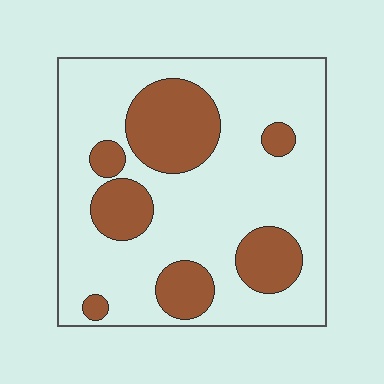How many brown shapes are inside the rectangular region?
7.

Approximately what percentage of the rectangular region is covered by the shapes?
Approximately 25%.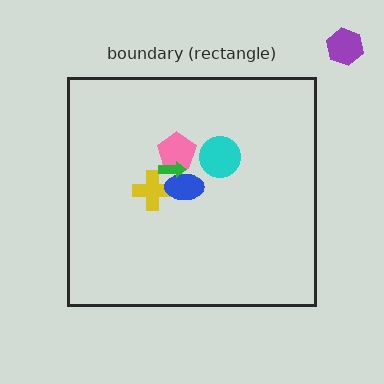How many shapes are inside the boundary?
5 inside, 1 outside.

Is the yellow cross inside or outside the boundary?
Inside.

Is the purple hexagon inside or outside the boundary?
Outside.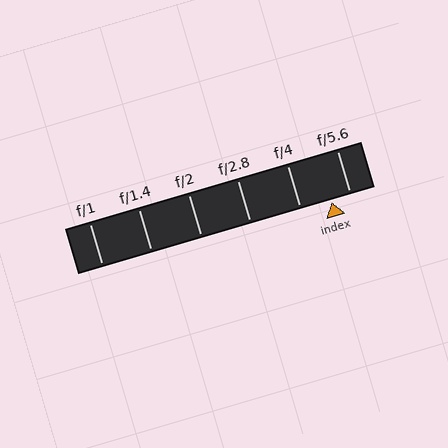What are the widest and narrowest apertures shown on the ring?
The widest aperture shown is f/1 and the narrowest is f/5.6.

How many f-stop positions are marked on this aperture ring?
There are 6 f-stop positions marked.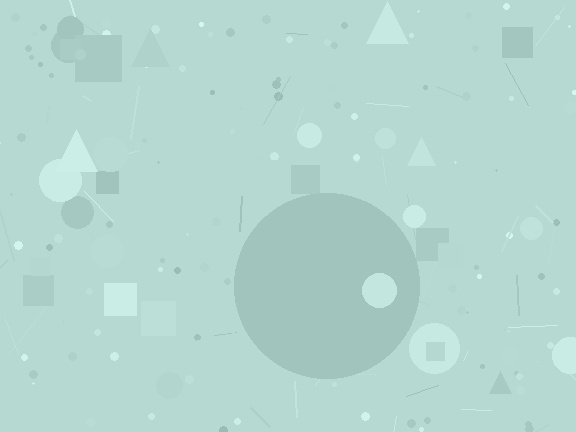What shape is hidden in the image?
A circle is hidden in the image.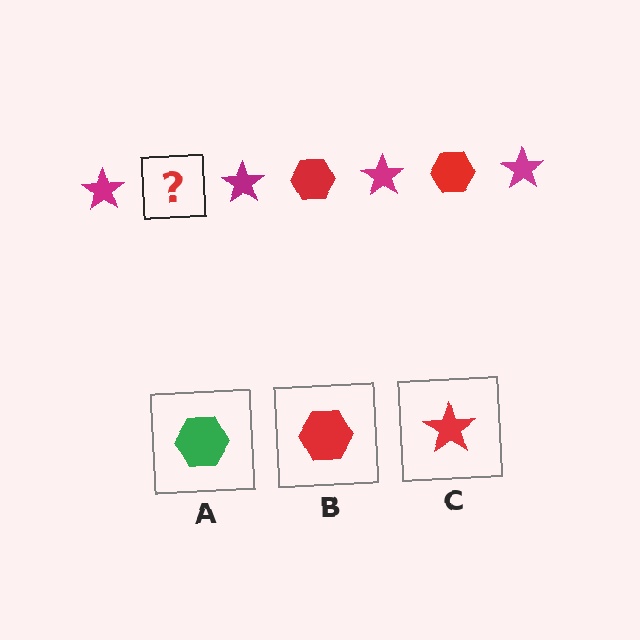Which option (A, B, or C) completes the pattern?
B.